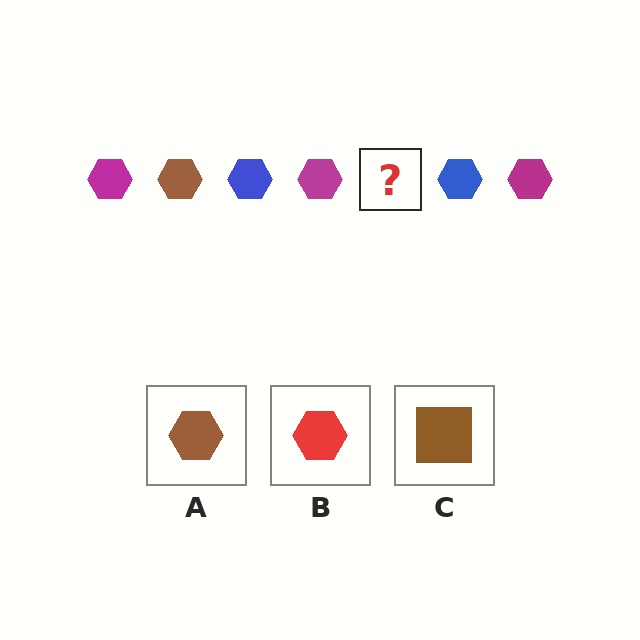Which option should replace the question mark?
Option A.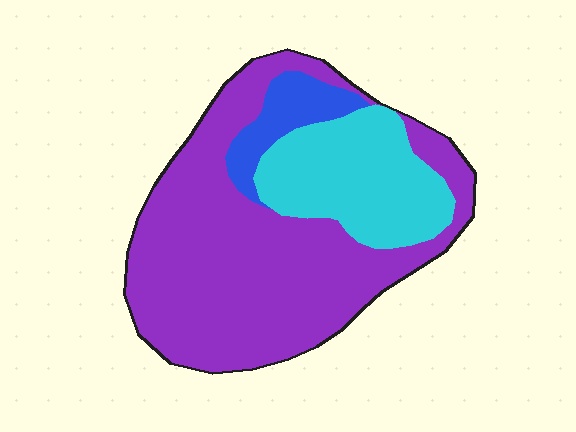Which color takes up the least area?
Blue, at roughly 10%.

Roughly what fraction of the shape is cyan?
Cyan takes up about one quarter (1/4) of the shape.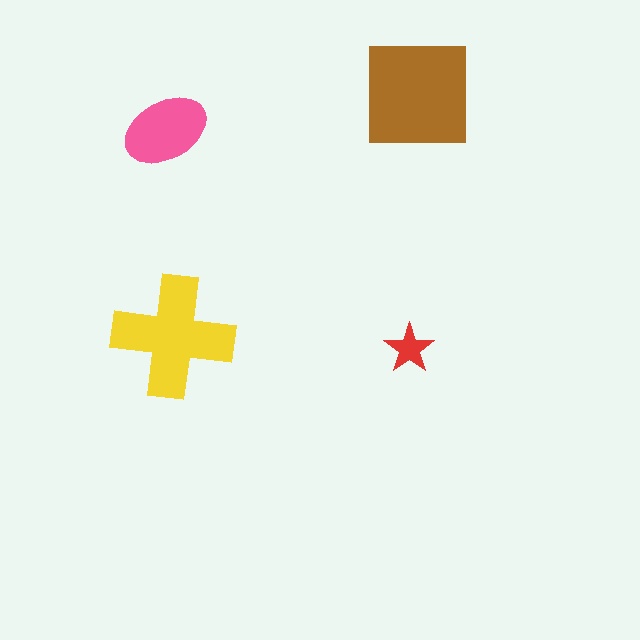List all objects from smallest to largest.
The red star, the pink ellipse, the yellow cross, the brown square.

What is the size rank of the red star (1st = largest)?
4th.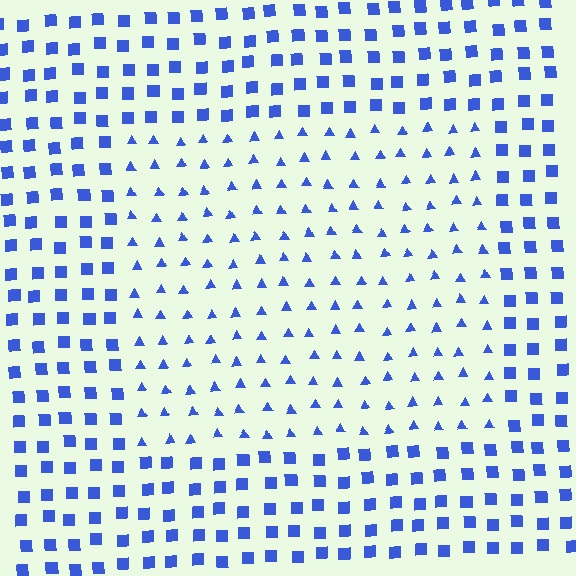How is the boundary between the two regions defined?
The boundary is defined by a change in element shape: triangles inside vs. squares outside. All elements share the same color and spacing.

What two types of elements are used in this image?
The image uses triangles inside the rectangle region and squares outside it.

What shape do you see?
I see a rectangle.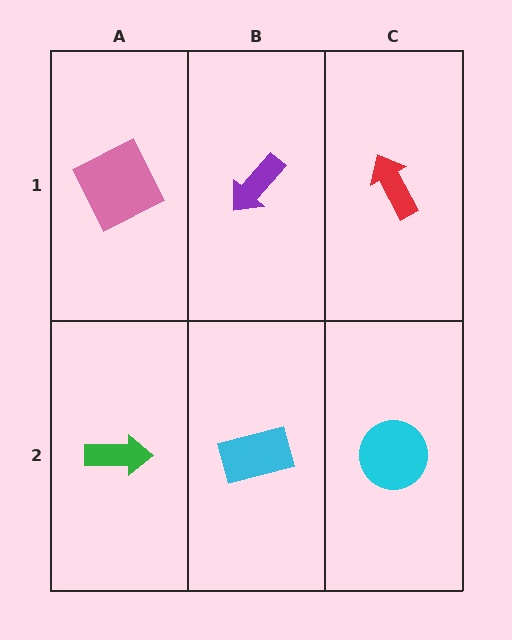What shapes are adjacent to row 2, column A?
A pink square (row 1, column A), a cyan rectangle (row 2, column B).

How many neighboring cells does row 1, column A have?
2.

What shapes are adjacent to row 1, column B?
A cyan rectangle (row 2, column B), a pink square (row 1, column A), a red arrow (row 1, column C).